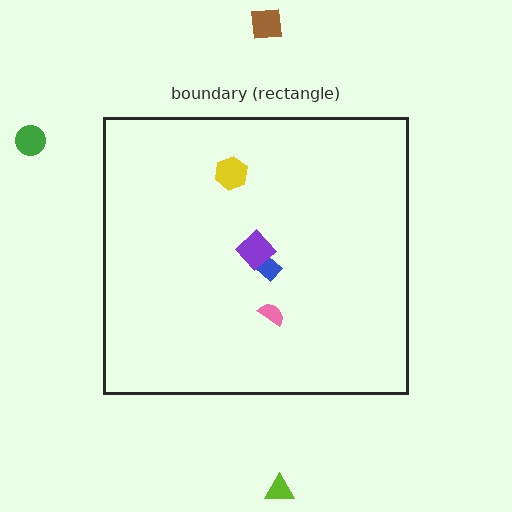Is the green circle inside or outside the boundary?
Outside.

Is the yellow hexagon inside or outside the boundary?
Inside.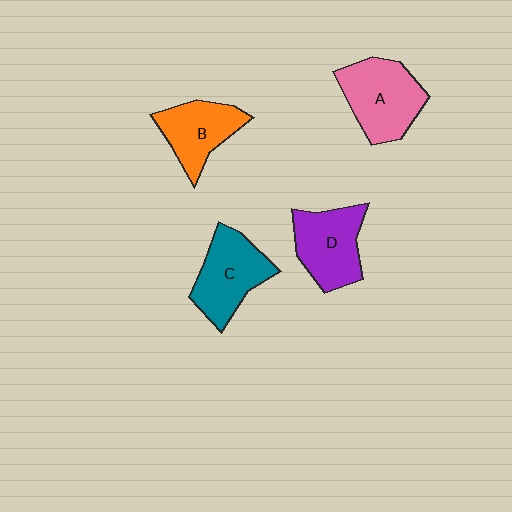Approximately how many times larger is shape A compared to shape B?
Approximately 1.3 times.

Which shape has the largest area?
Shape A (pink).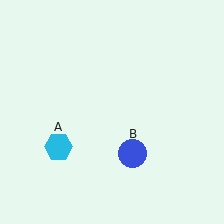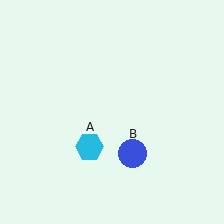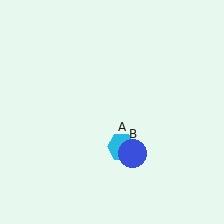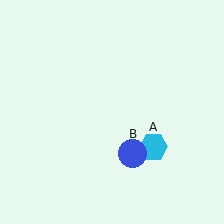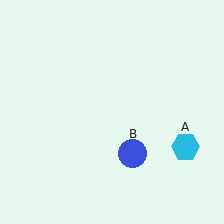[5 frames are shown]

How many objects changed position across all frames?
1 object changed position: cyan hexagon (object A).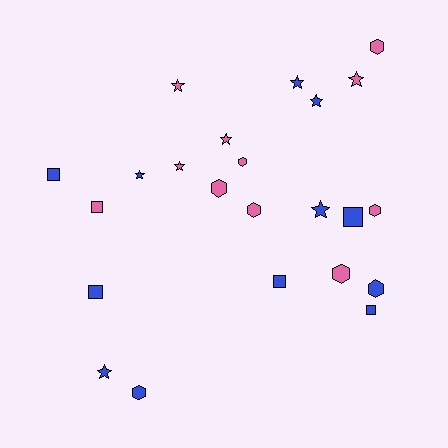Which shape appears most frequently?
Star, with 9 objects.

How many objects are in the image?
There are 23 objects.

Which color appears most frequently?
Blue, with 12 objects.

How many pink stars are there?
There are 4 pink stars.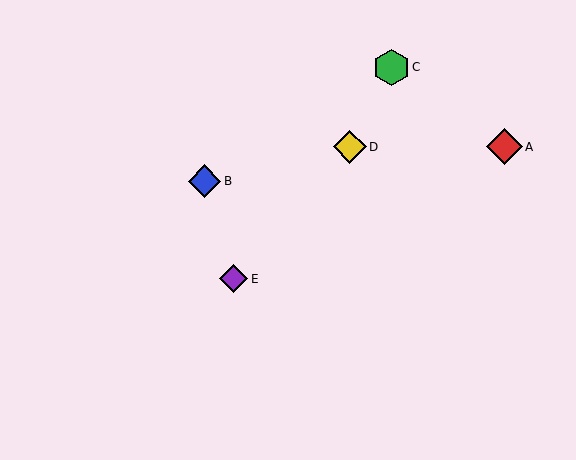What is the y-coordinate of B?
Object B is at y≈181.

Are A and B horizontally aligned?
No, A is at y≈147 and B is at y≈181.